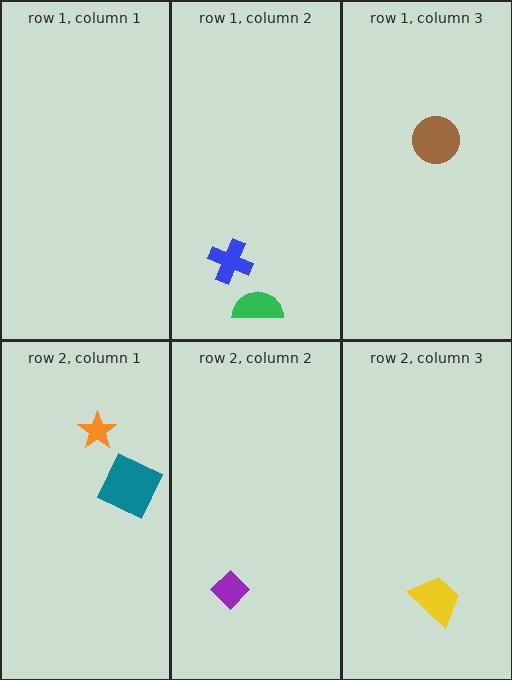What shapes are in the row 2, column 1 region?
The orange star, the teal square.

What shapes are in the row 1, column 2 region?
The green semicircle, the blue cross.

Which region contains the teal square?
The row 2, column 1 region.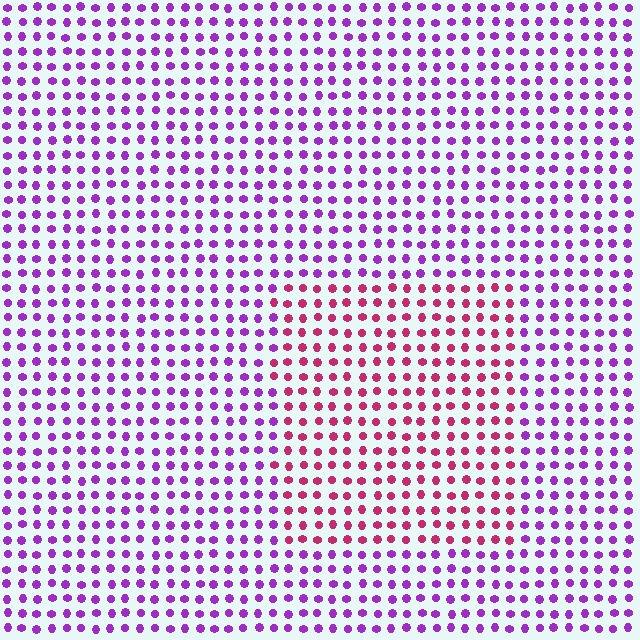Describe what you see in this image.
The image is filled with small purple elements in a uniform arrangement. A rectangle-shaped region is visible where the elements are tinted to a slightly different hue, forming a subtle color boundary.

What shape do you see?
I see a rectangle.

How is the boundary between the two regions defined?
The boundary is defined purely by a slight shift in hue (about 48 degrees). Spacing, size, and orientation are identical on both sides.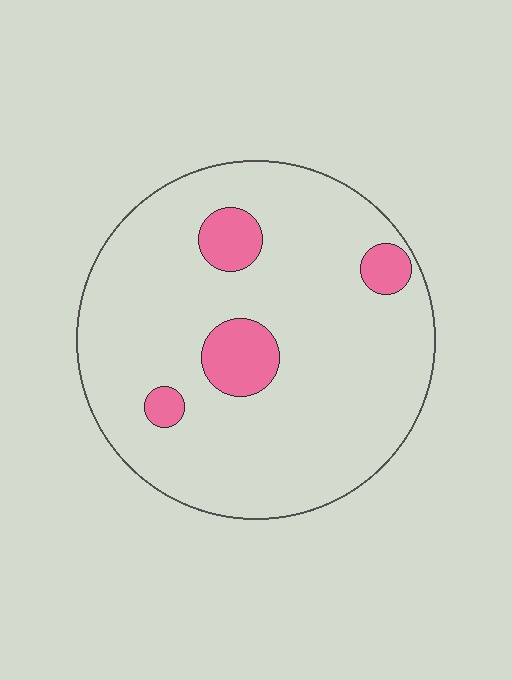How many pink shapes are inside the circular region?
4.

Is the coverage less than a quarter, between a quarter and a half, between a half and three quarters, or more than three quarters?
Less than a quarter.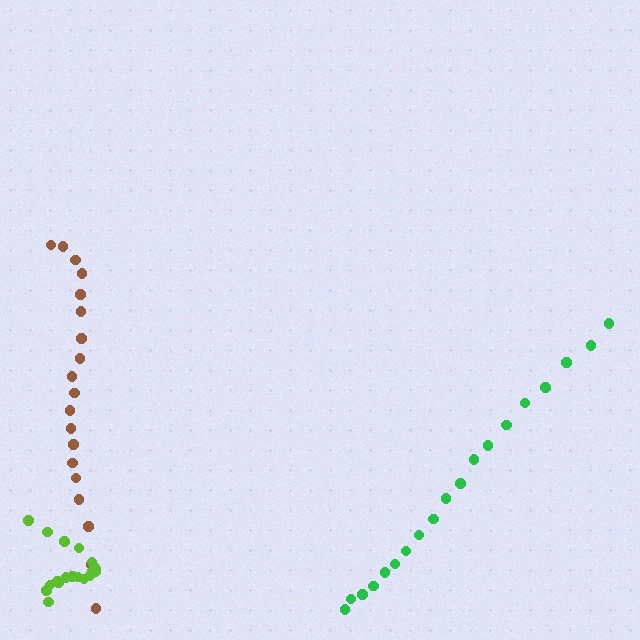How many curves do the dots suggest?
There are 3 distinct paths.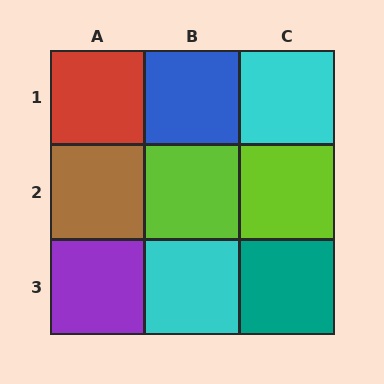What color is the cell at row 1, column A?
Red.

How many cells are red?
1 cell is red.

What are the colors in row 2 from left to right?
Brown, lime, lime.